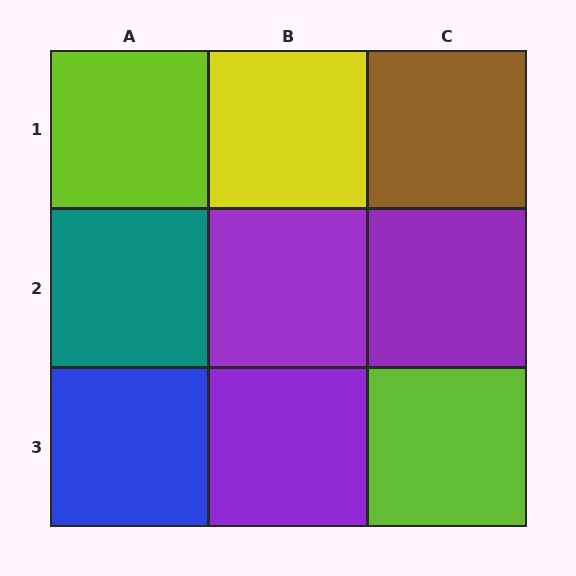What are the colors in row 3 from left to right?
Blue, purple, lime.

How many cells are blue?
1 cell is blue.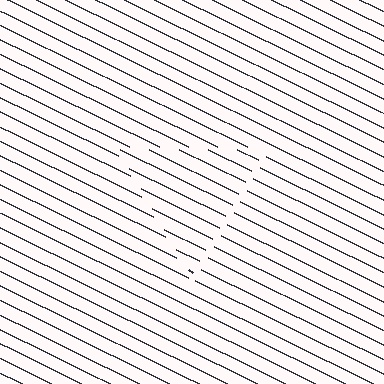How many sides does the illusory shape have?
3 sides — the line-ends trace a triangle.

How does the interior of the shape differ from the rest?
The interior of the shape contains the same grating, shifted by half a period — the contour is defined by the phase discontinuity where line-ends from the inner and outer gratings abut.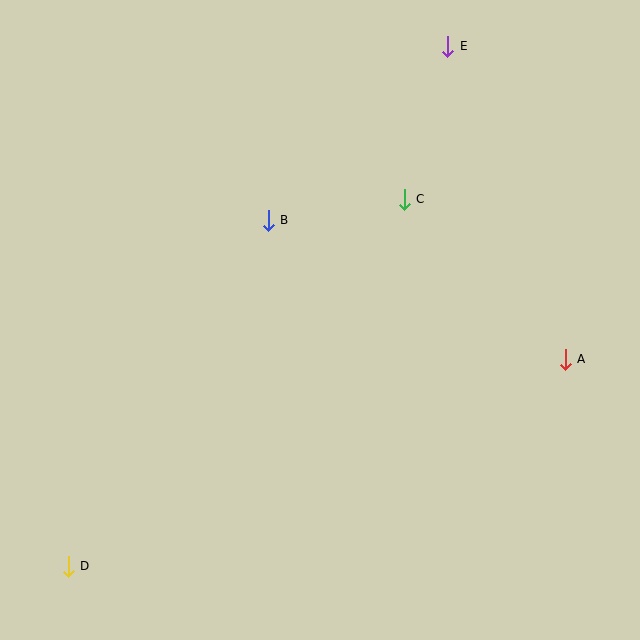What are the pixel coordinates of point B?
Point B is at (268, 220).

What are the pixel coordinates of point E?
Point E is at (448, 46).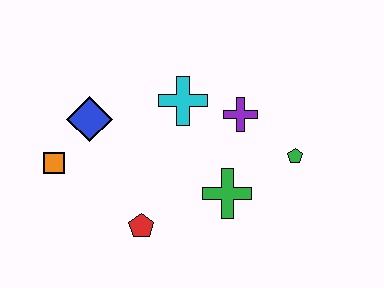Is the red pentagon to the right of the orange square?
Yes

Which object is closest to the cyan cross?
The purple cross is closest to the cyan cross.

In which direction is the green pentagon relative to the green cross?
The green pentagon is to the right of the green cross.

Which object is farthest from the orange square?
The green pentagon is farthest from the orange square.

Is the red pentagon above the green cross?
No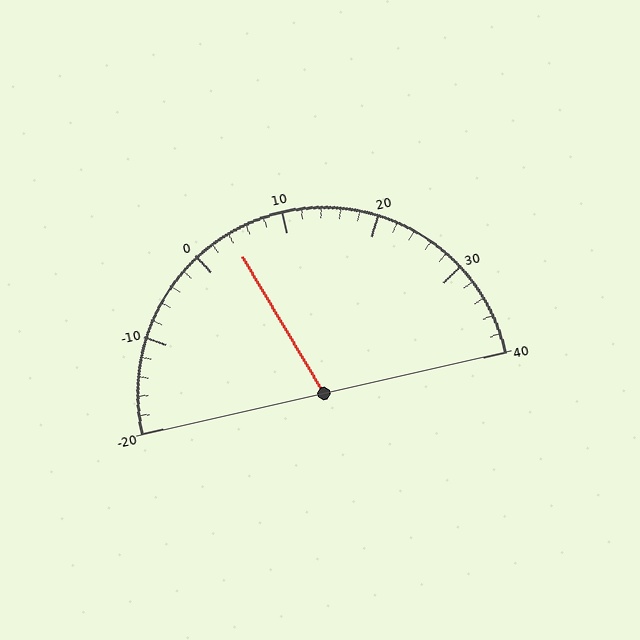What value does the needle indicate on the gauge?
The needle indicates approximately 4.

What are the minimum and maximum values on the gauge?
The gauge ranges from -20 to 40.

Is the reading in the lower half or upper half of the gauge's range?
The reading is in the lower half of the range (-20 to 40).